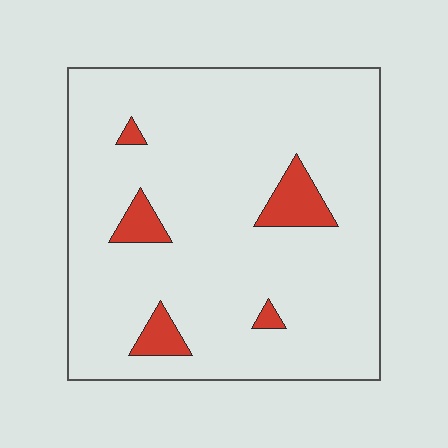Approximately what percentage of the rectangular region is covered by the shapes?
Approximately 10%.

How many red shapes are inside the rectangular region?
5.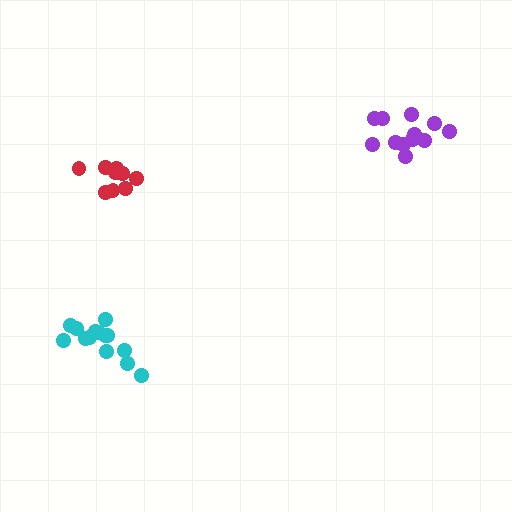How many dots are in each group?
Group 1: 14 dots, Group 2: 12 dots, Group 3: 9 dots (35 total).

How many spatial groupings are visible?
There are 3 spatial groupings.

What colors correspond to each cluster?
The clusters are colored: cyan, purple, red.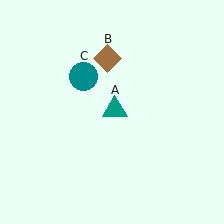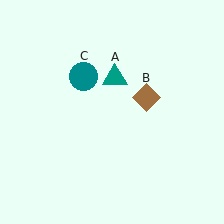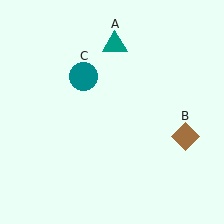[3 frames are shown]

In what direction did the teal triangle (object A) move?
The teal triangle (object A) moved up.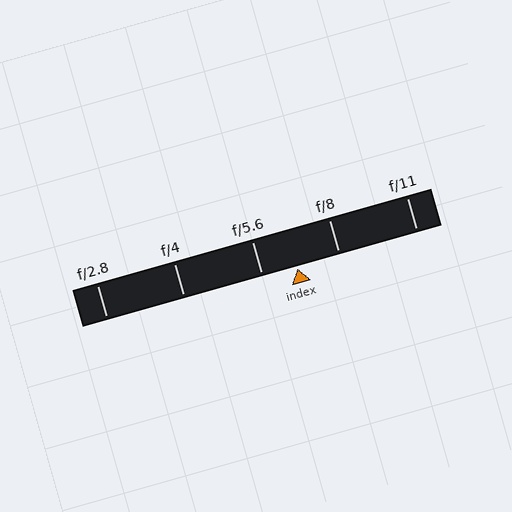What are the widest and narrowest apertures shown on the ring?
The widest aperture shown is f/2.8 and the narrowest is f/11.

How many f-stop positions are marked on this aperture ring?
There are 5 f-stop positions marked.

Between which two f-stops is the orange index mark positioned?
The index mark is between f/5.6 and f/8.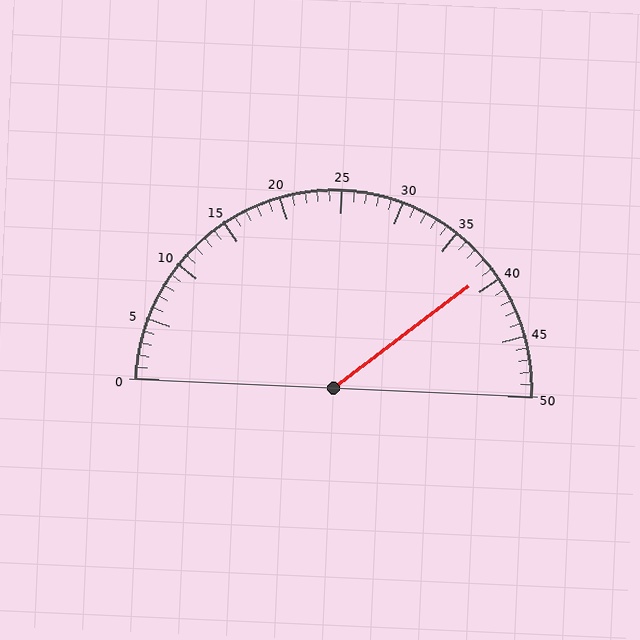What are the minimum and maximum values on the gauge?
The gauge ranges from 0 to 50.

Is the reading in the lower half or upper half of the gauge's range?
The reading is in the upper half of the range (0 to 50).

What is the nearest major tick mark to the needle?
The nearest major tick mark is 40.